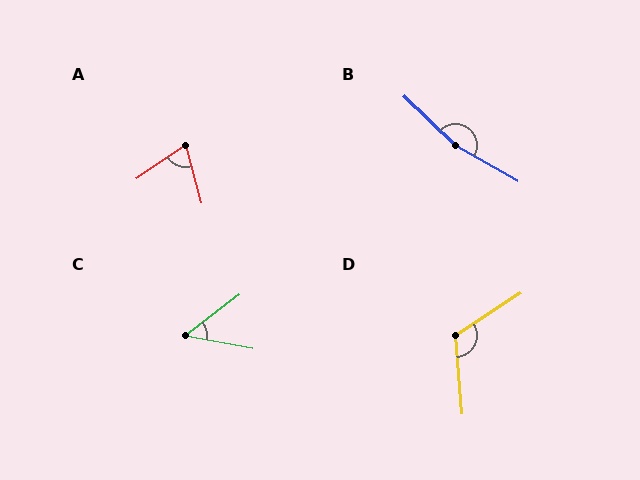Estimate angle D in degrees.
Approximately 118 degrees.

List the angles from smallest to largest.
C (48°), A (70°), D (118°), B (166°).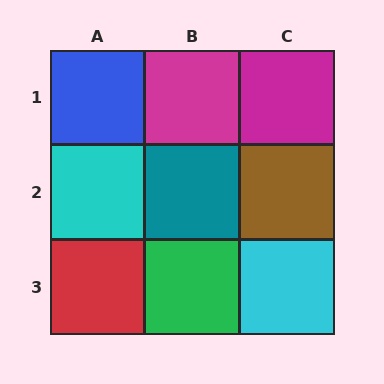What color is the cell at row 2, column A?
Cyan.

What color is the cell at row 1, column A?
Blue.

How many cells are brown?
1 cell is brown.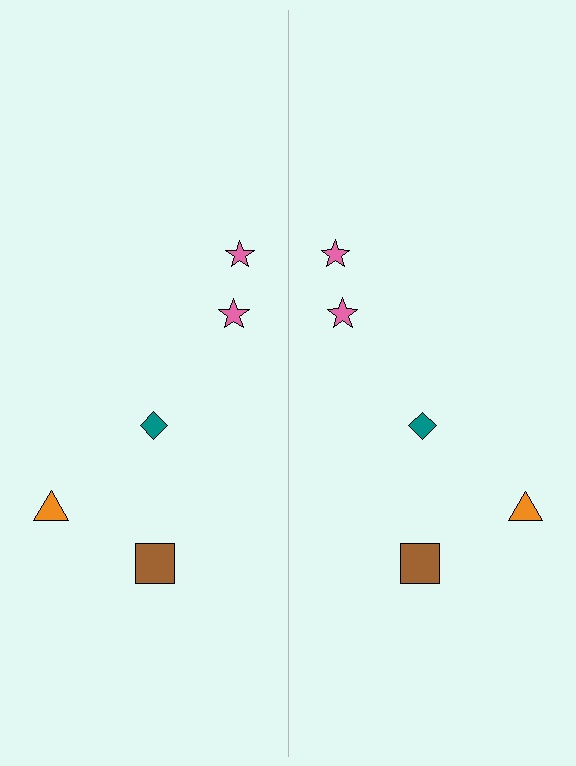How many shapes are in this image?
There are 10 shapes in this image.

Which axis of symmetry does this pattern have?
The pattern has a vertical axis of symmetry running through the center of the image.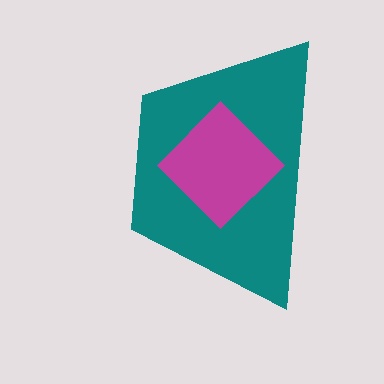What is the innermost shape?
The magenta diamond.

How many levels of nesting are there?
2.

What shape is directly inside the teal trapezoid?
The magenta diamond.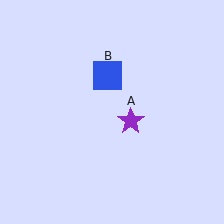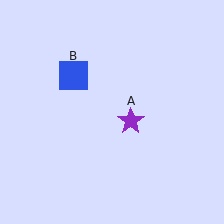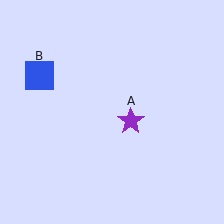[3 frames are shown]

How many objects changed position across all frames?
1 object changed position: blue square (object B).